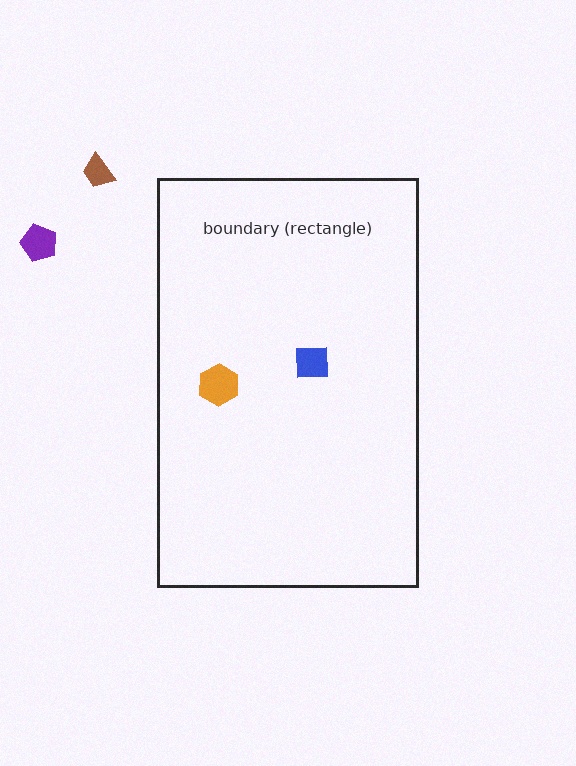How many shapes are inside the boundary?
2 inside, 2 outside.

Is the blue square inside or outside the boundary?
Inside.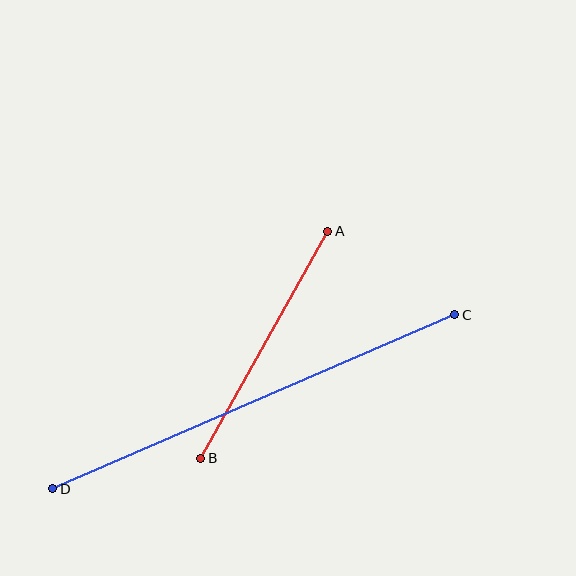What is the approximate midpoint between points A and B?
The midpoint is at approximately (264, 345) pixels.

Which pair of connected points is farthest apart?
Points C and D are farthest apart.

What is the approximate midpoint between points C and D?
The midpoint is at approximately (254, 402) pixels.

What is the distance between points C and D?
The distance is approximately 438 pixels.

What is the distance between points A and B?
The distance is approximately 260 pixels.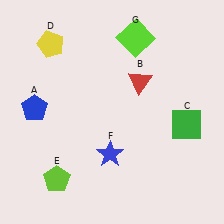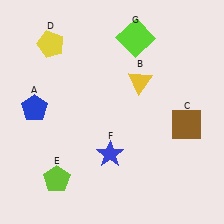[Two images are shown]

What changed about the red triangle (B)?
In Image 1, B is red. In Image 2, it changed to yellow.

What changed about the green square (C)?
In Image 1, C is green. In Image 2, it changed to brown.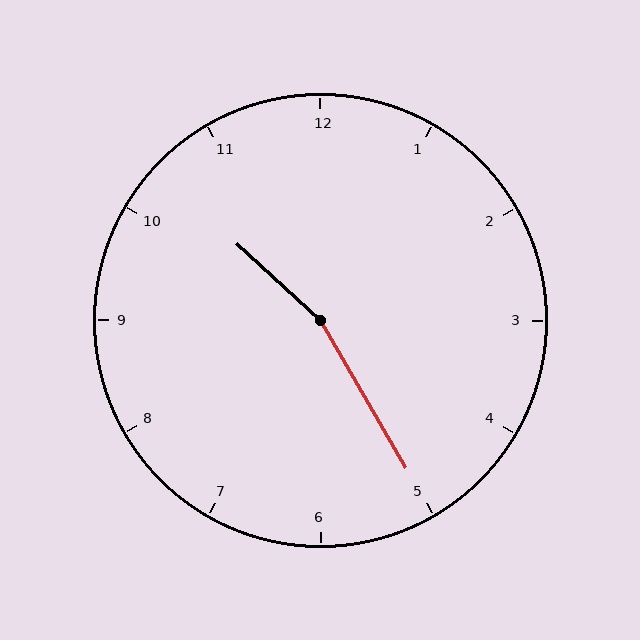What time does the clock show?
10:25.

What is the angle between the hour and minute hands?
Approximately 162 degrees.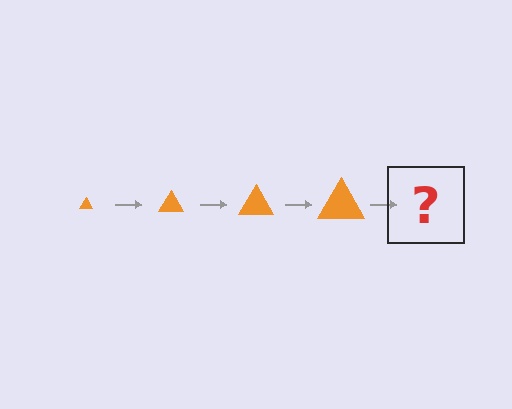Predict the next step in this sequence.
The next step is an orange triangle, larger than the previous one.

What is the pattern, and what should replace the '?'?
The pattern is that the triangle gets progressively larger each step. The '?' should be an orange triangle, larger than the previous one.